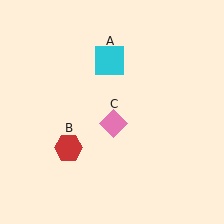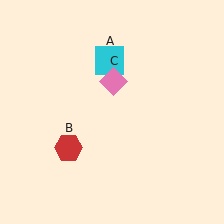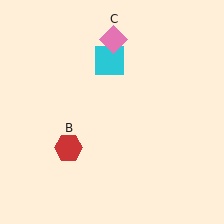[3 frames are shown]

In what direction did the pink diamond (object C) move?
The pink diamond (object C) moved up.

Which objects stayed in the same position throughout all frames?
Cyan square (object A) and red hexagon (object B) remained stationary.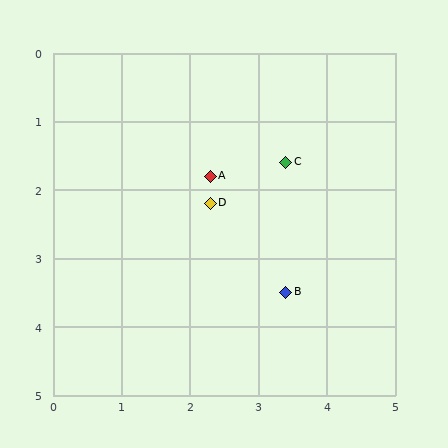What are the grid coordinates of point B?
Point B is at approximately (3.4, 3.5).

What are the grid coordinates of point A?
Point A is at approximately (2.3, 1.8).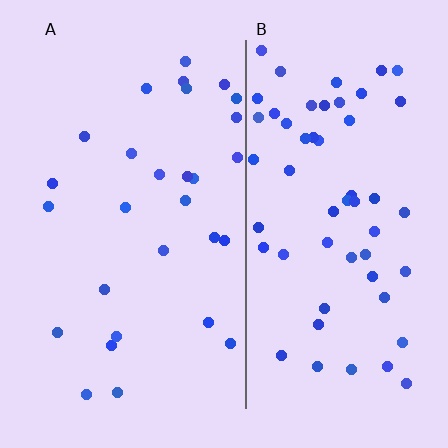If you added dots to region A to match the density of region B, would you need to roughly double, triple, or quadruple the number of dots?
Approximately double.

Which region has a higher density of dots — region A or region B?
B (the right).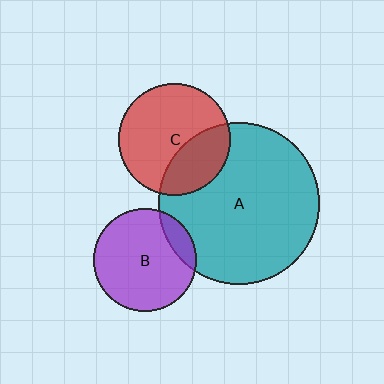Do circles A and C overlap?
Yes.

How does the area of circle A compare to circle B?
Approximately 2.4 times.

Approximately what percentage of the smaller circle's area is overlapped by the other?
Approximately 30%.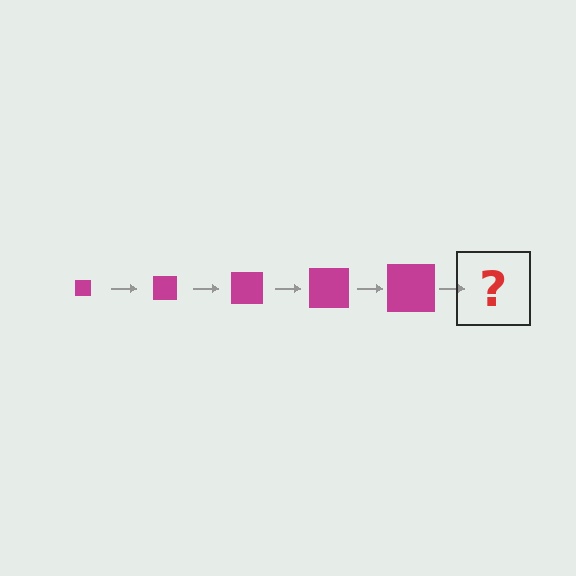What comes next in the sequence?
The next element should be a magenta square, larger than the previous one.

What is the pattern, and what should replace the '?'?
The pattern is that the square gets progressively larger each step. The '?' should be a magenta square, larger than the previous one.